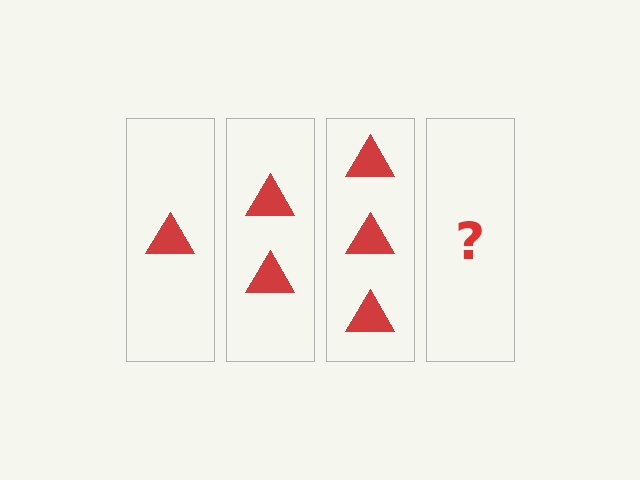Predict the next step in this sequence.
The next step is 4 triangles.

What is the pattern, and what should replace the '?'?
The pattern is that each step adds one more triangle. The '?' should be 4 triangles.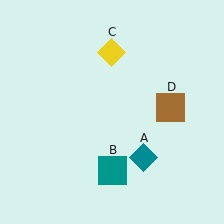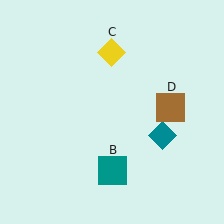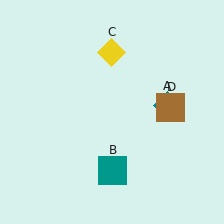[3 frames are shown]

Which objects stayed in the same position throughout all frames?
Teal square (object B) and yellow diamond (object C) and brown square (object D) remained stationary.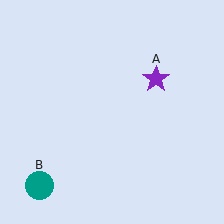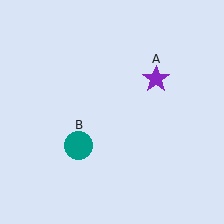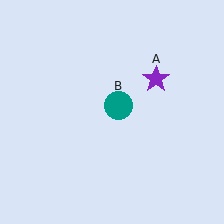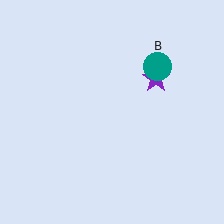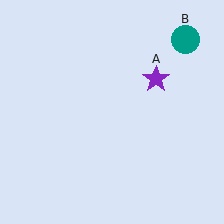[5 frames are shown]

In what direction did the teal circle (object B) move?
The teal circle (object B) moved up and to the right.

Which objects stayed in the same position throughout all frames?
Purple star (object A) remained stationary.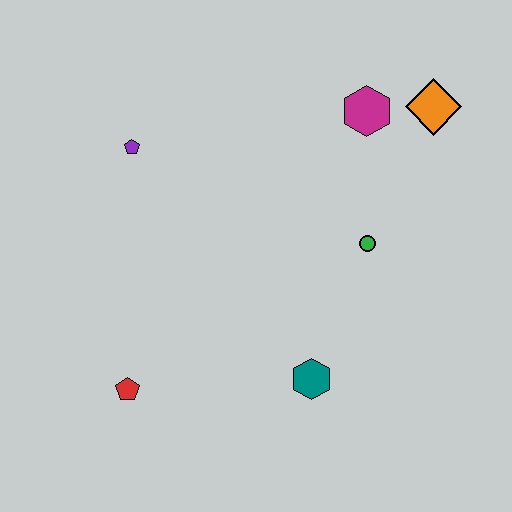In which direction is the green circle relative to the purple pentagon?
The green circle is to the right of the purple pentagon.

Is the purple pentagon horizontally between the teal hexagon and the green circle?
No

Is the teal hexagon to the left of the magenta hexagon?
Yes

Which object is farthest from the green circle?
The red pentagon is farthest from the green circle.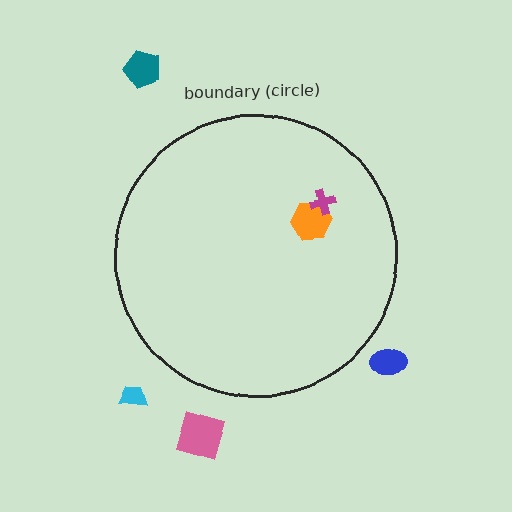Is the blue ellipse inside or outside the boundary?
Outside.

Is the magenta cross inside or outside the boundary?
Inside.